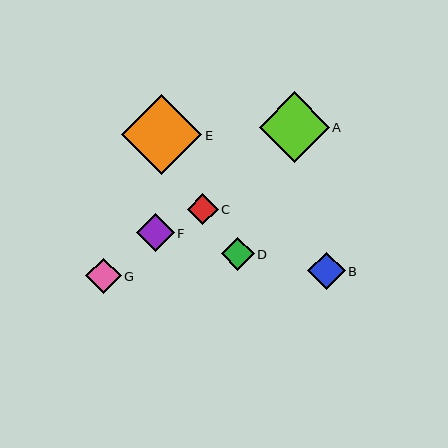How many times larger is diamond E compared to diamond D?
Diamond E is approximately 2.4 times the size of diamond D.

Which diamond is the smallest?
Diamond C is the smallest with a size of approximately 31 pixels.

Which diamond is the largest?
Diamond E is the largest with a size of approximately 80 pixels.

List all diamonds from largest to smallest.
From largest to smallest: E, A, F, B, G, D, C.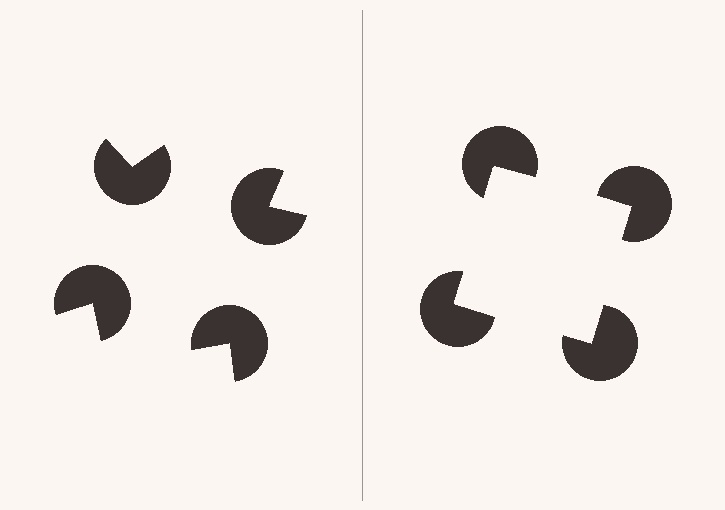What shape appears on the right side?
An illusory square.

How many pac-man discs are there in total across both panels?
8 — 4 on each side.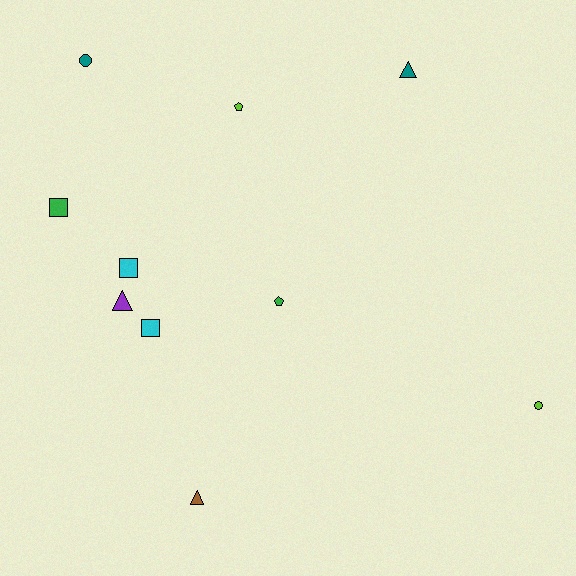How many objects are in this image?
There are 10 objects.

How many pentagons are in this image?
There are 2 pentagons.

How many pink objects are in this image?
There are no pink objects.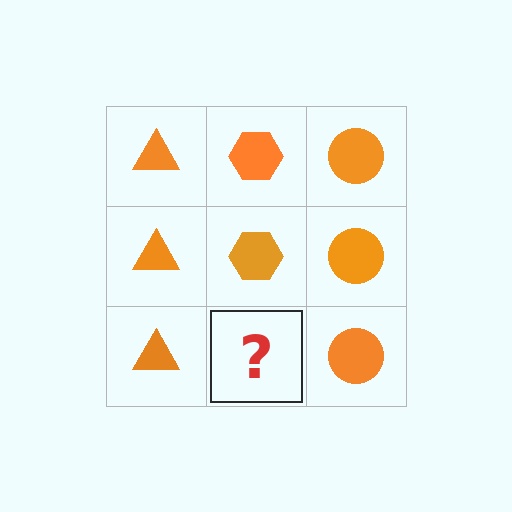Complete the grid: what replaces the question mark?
The question mark should be replaced with an orange hexagon.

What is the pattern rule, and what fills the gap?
The rule is that each column has a consistent shape. The gap should be filled with an orange hexagon.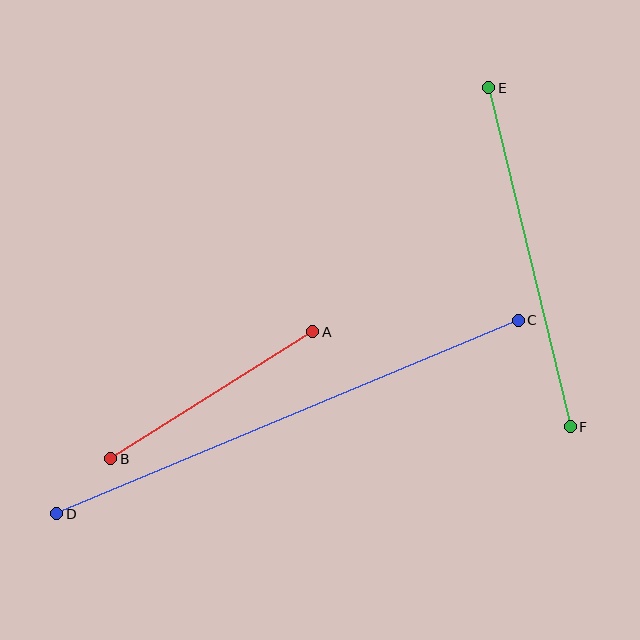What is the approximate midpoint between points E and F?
The midpoint is at approximately (530, 257) pixels.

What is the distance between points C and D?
The distance is approximately 501 pixels.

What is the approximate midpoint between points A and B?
The midpoint is at approximately (212, 395) pixels.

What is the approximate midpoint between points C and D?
The midpoint is at approximately (288, 417) pixels.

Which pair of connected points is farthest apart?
Points C and D are farthest apart.